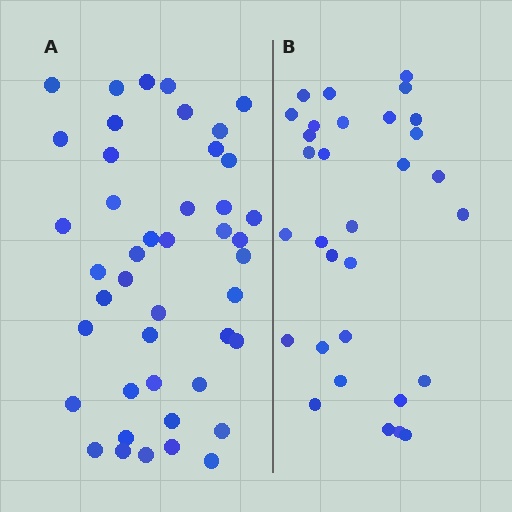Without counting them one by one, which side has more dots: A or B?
Region A (the left region) has more dots.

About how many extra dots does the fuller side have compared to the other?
Region A has approximately 15 more dots than region B.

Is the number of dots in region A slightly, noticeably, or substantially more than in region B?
Region A has noticeably more, but not dramatically so. The ratio is roughly 1.4 to 1.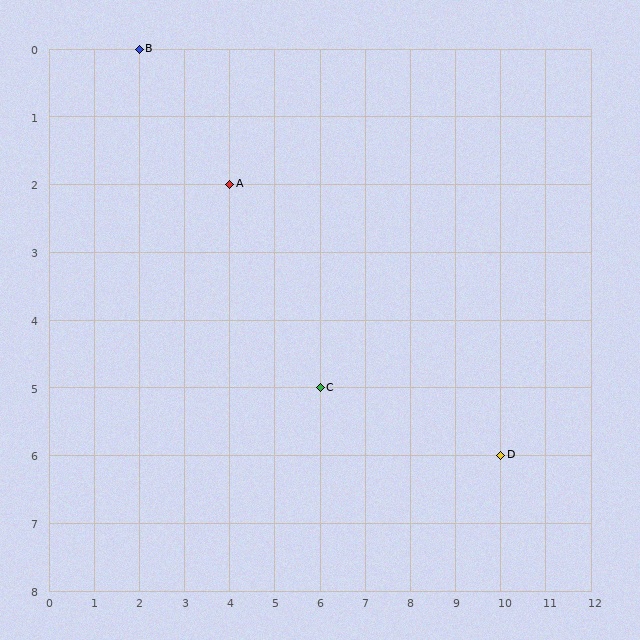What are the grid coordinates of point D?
Point D is at grid coordinates (10, 6).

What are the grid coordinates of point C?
Point C is at grid coordinates (6, 5).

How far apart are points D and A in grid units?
Points D and A are 6 columns and 4 rows apart (about 7.2 grid units diagonally).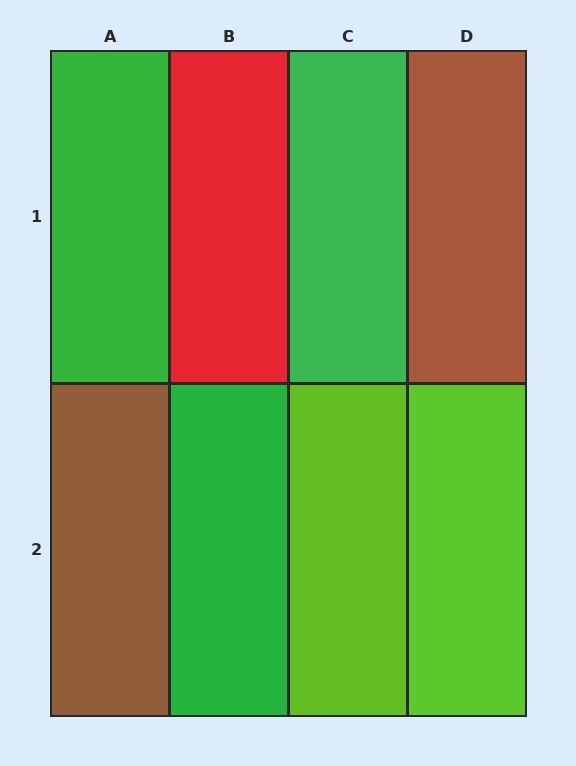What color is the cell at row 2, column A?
Brown.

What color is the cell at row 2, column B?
Green.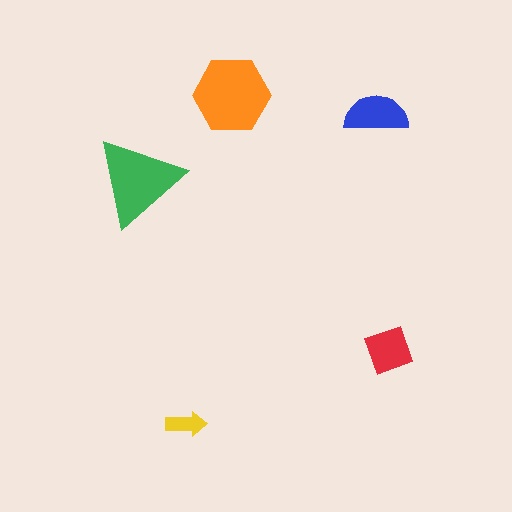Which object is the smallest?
The yellow arrow.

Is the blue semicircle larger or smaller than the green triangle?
Smaller.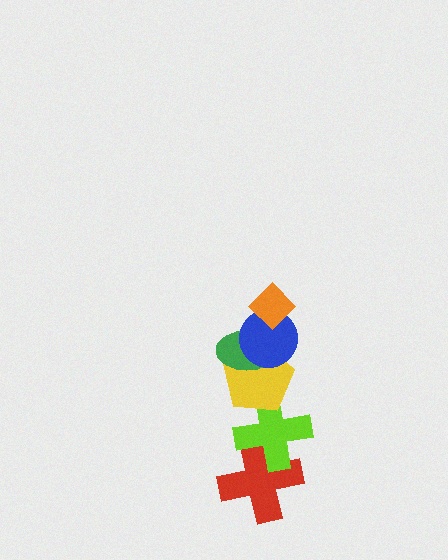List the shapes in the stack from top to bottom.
From top to bottom: the orange diamond, the blue circle, the green ellipse, the yellow pentagon, the lime cross, the red cross.